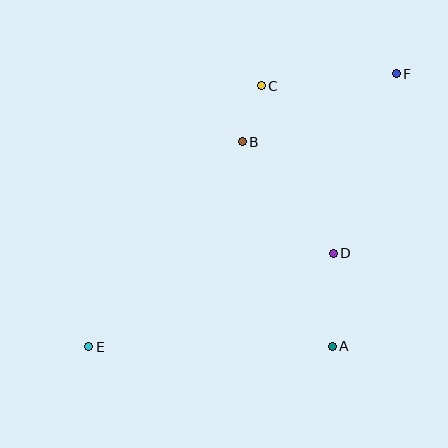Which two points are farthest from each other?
Points E and F are farthest from each other.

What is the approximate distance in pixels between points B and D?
The distance between B and D is approximately 144 pixels.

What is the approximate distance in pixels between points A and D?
The distance between A and D is approximately 93 pixels.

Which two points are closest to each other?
Points B and C are closest to each other.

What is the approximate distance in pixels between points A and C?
The distance between A and C is approximately 270 pixels.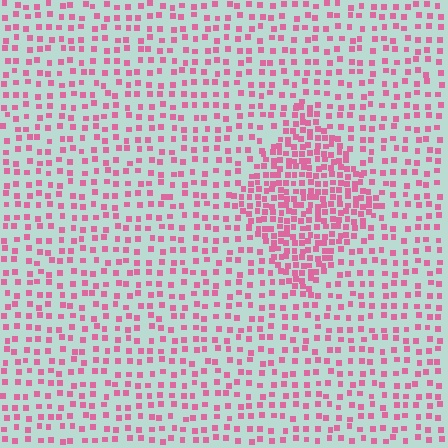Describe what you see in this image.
The image contains small pink elements arranged at two different densities. A diamond-shaped region is visible where the elements are more densely packed than the surrounding area.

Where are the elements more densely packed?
The elements are more densely packed inside the diamond boundary.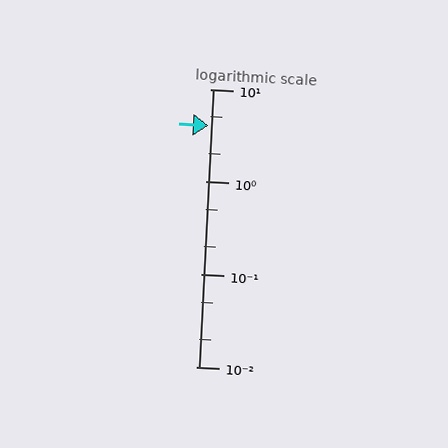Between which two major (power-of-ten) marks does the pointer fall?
The pointer is between 1 and 10.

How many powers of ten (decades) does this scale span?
The scale spans 3 decades, from 0.01 to 10.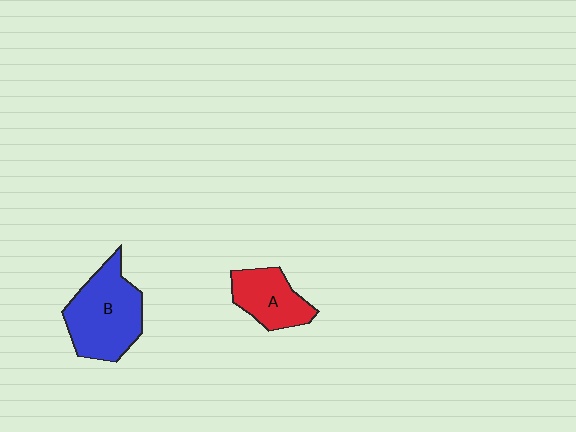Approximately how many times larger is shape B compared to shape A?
Approximately 1.6 times.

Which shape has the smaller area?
Shape A (red).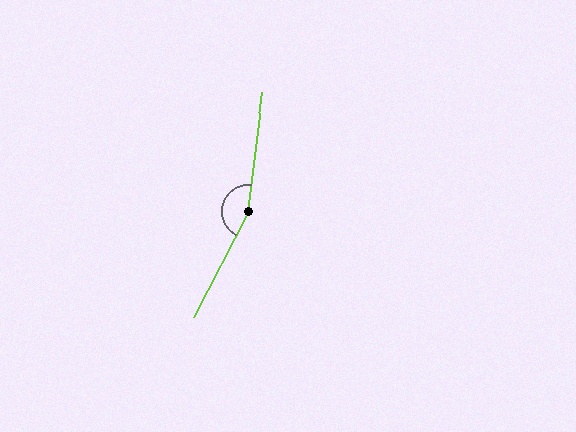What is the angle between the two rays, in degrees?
Approximately 160 degrees.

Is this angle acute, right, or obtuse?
It is obtuse.